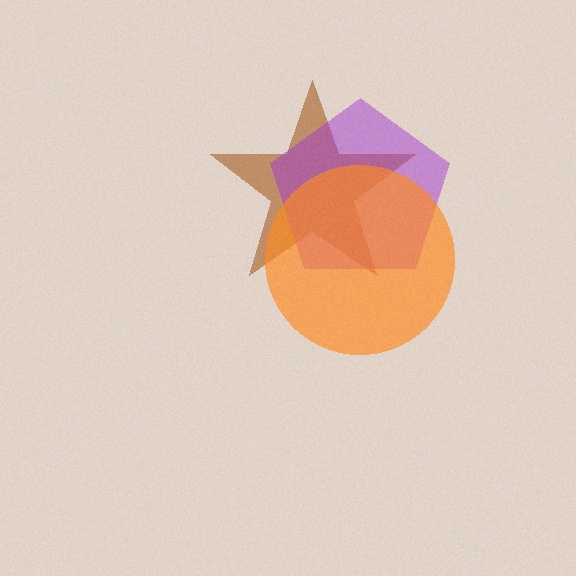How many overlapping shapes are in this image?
There are 3 overlapping shapes in the image.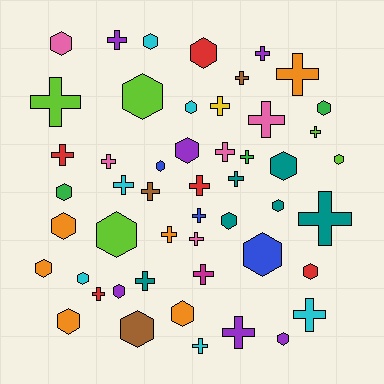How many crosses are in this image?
There are 26 crosses.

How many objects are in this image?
There are 50 objects.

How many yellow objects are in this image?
There is 1 yellow object.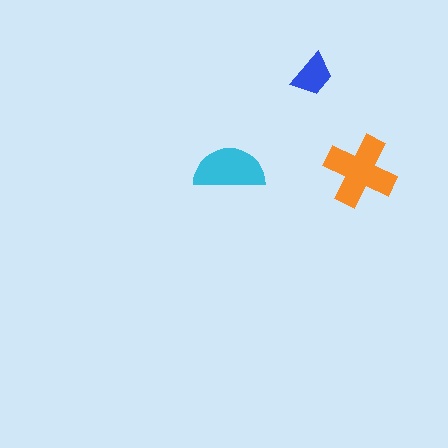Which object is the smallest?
The blue trapezoid.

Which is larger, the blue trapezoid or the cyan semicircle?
The cyan semicircle.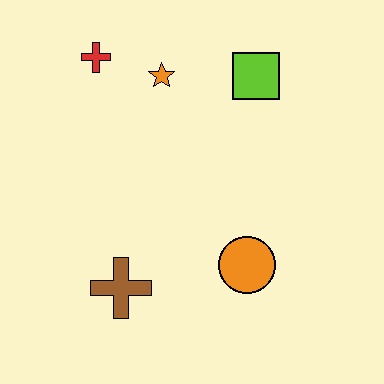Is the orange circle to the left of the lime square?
Yes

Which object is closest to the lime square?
The orange star is closest to the lime square.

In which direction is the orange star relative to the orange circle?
The orange star is above the orange circle.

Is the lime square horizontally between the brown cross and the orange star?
No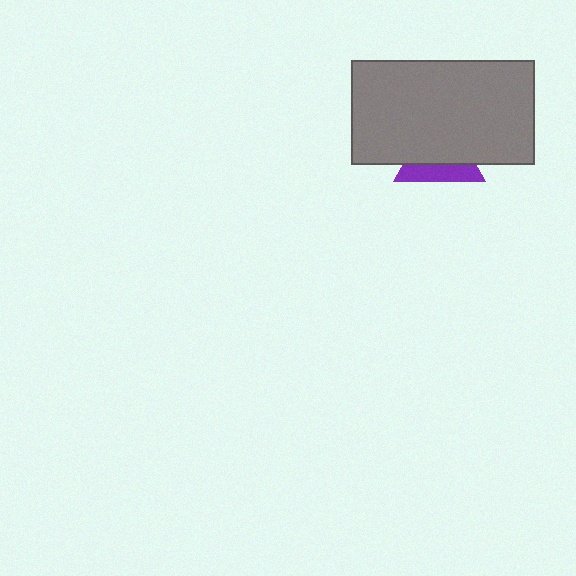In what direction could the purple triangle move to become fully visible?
The purple triangle could move down. That would shift it out from behind the gray rectangle entirely.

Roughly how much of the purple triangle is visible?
A small part of it is visible (roughly 36%).